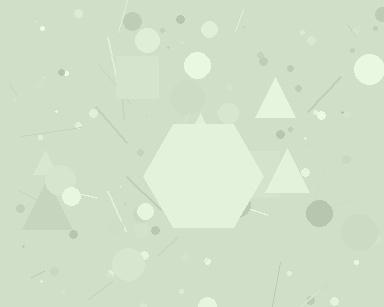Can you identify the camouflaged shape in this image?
The camouflaged shape is a hexagon.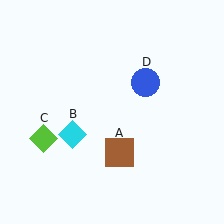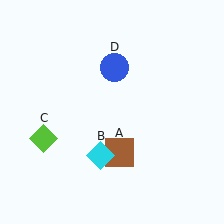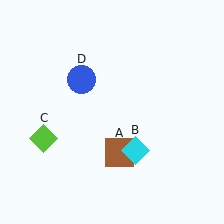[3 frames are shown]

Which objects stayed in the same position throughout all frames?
Brown square (object A) and lime diamond (object C) remained stationary.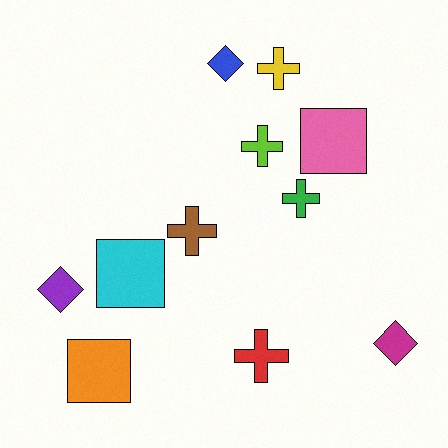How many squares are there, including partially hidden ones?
There are 3 squares.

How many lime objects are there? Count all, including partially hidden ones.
There is 1 lime object.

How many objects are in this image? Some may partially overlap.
There are 11 objects.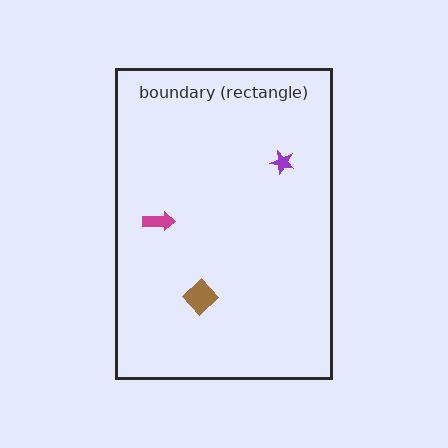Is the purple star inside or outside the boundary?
Inside.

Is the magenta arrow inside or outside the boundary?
Inside.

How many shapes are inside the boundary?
3 inside, 0 outside.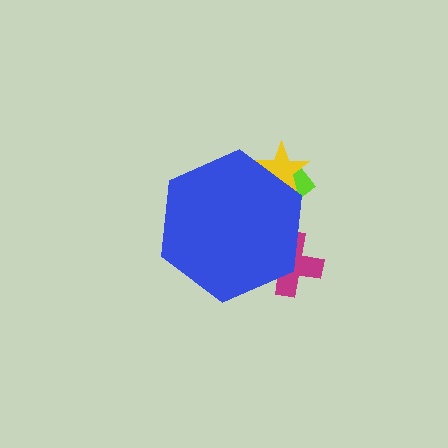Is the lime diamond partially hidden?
Yes, the lime diamond is partially hidden behind the blue hexagon.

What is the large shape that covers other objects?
A blue hexagon.